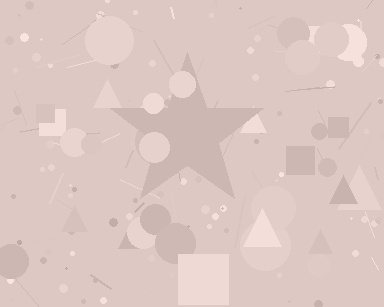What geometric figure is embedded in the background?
A star is embedded in the background.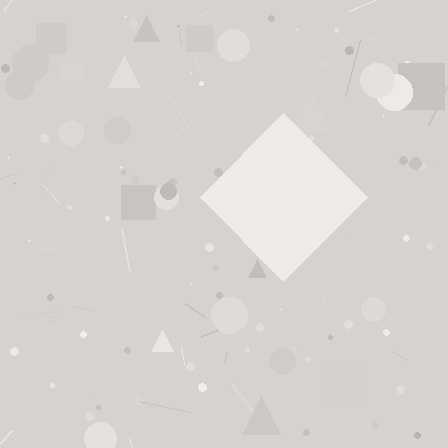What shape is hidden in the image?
A diamond is hidden in the image.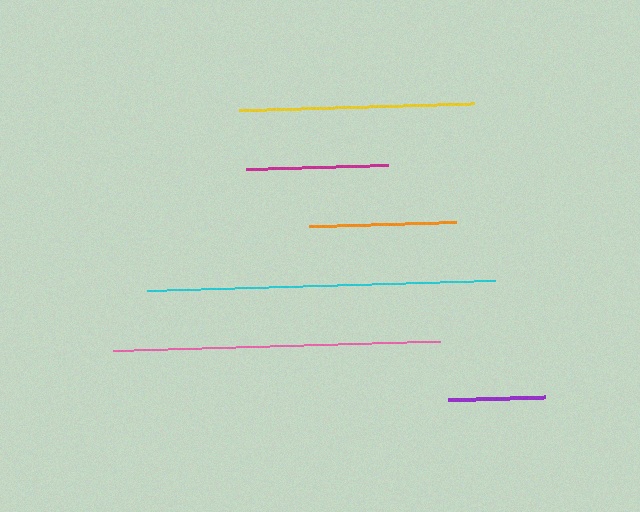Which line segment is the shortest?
The purple line is the shortest at approximately 97 pixels.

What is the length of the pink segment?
The pink segment is approximately 327 pixels long.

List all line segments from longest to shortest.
From longest to shortest: cyan, pink, yellow, orange, magenta, purple.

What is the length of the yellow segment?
The yellow segment is approximately 235 pixels long.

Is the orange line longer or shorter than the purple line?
The orange line is longer than the purple line.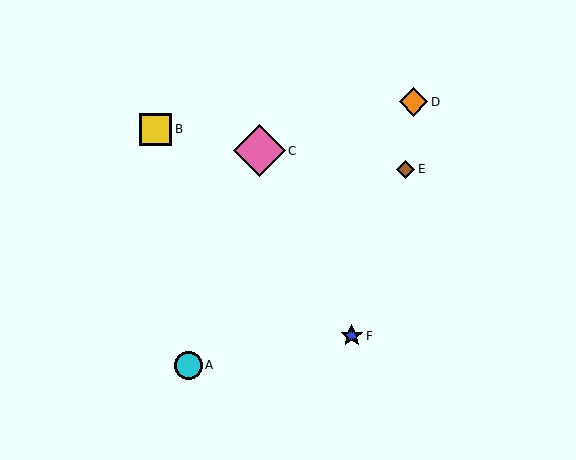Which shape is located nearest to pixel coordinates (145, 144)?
The yellow square (labeled B) at (156, 129) is nearest to that location.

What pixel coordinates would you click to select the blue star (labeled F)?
Click at (352, 336) to select the blue star F.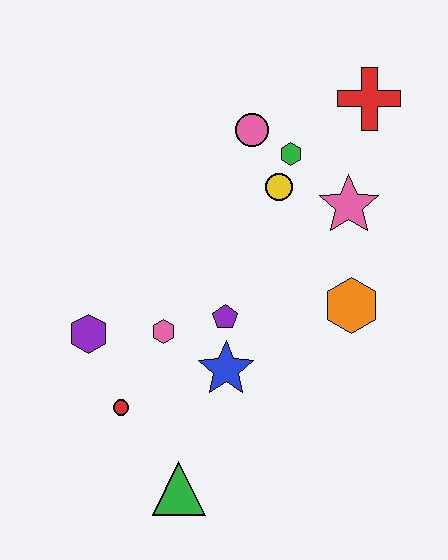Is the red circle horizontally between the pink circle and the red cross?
No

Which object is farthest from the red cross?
The green triangle is farthest from the red cross.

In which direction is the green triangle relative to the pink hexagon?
The green triangle is below the pink hexagon.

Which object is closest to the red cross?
The green hexagon is closest to the red cross.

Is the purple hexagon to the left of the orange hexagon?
Yes